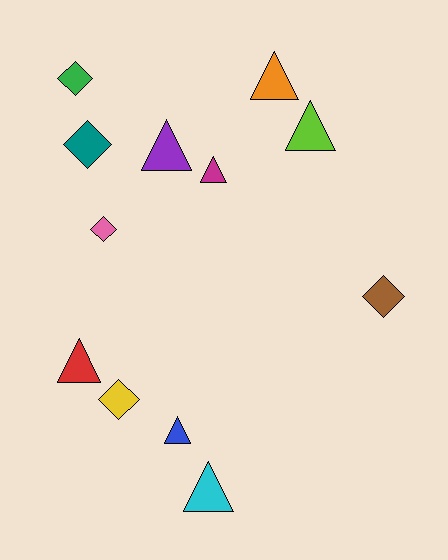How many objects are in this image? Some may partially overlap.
There are 12 objects.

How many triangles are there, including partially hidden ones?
There are 7 triangles.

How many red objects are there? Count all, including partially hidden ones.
There is 1 red object.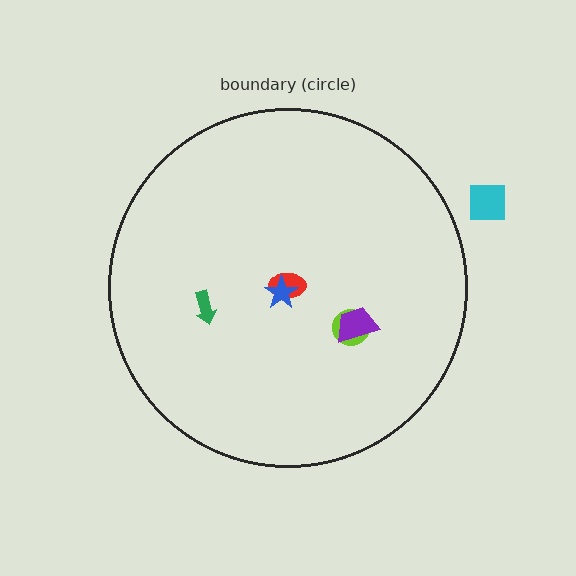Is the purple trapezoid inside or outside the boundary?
Inside.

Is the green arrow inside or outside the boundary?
Inside.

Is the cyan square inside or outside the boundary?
Outside.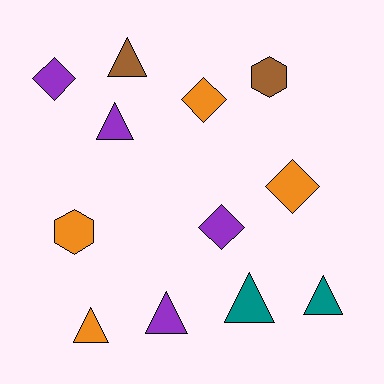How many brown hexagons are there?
There is 1 brown hexagon.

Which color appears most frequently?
Orange, with 4 objects.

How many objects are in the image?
There are 12 objects.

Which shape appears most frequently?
Triangle, with 6 objects.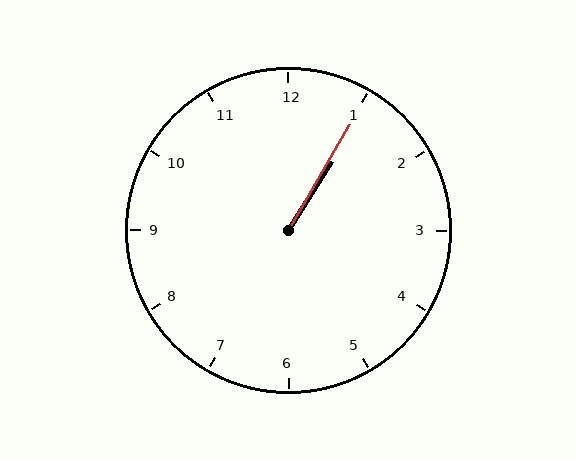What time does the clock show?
1:05.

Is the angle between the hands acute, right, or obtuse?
It is acute.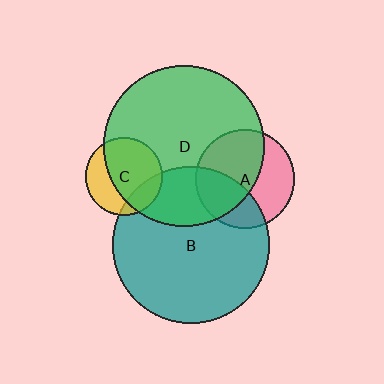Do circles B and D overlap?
Yes.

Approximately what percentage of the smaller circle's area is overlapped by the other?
Approximately 25%.